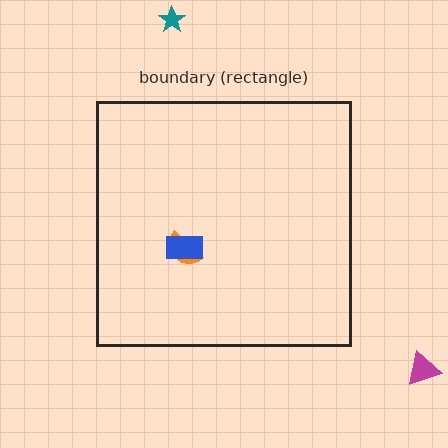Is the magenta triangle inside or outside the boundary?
Outside.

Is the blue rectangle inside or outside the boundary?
Inside.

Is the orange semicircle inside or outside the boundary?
Inside.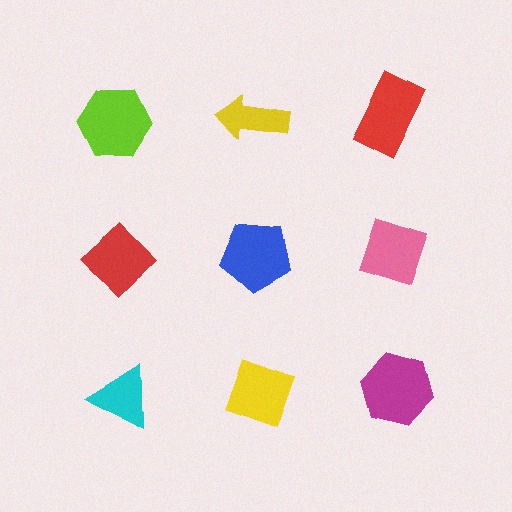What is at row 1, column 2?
A yellow arrow.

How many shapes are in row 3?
3 shapes.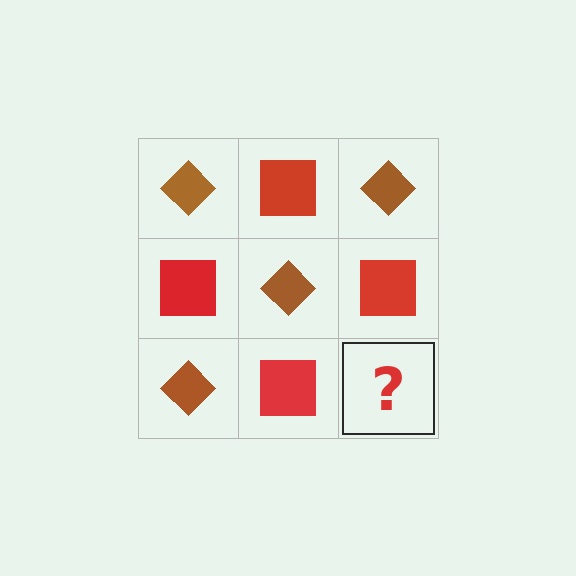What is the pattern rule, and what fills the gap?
The rule is that it alternates brown diamond and red square in a checkerboard pattern. The gap should be filled with a brown diamond.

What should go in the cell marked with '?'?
The missing cell should contain a brown diamond.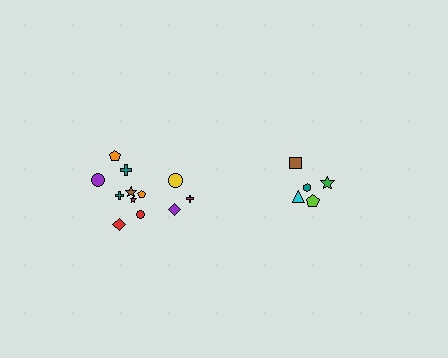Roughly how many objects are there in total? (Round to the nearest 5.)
Roughly 15 objects in total.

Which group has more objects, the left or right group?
The left group.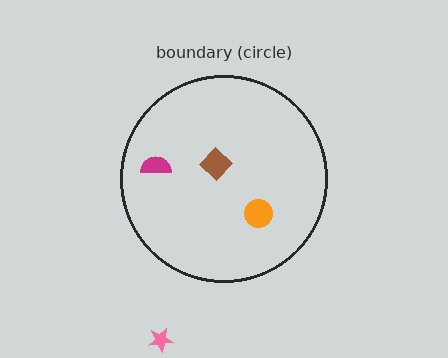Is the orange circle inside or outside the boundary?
Inside.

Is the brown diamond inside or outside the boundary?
Inside.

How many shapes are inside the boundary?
3 inside, 1 outside.